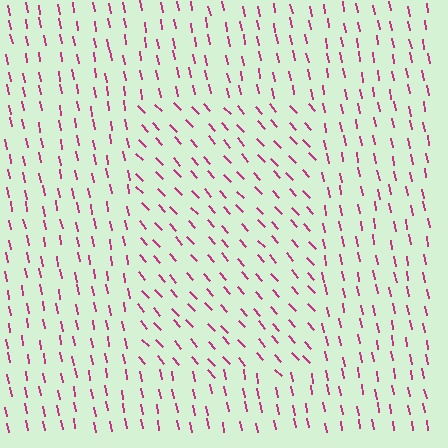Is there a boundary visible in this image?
Yes, there is a texture boundary formed by a change in line orientation.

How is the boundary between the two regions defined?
The boundary is defined purely by a change in line orientation (approximately 32 degrees difference). All lines are the same color and thickness.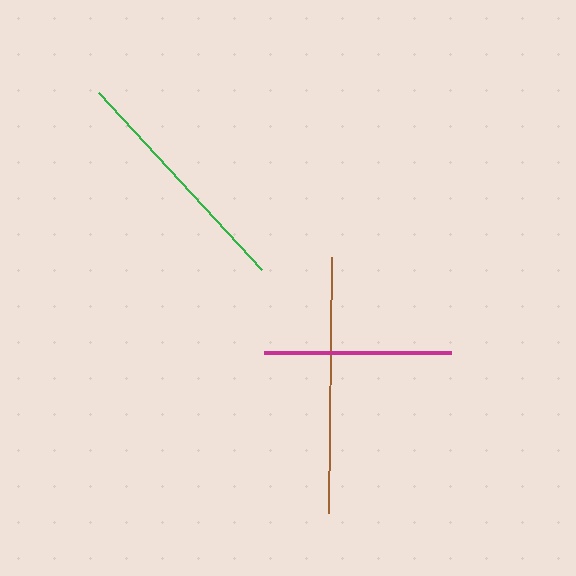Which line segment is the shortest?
The magenta line is the shortest at approximately 187 pixels.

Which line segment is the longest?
The brown line is the longest at approximately 257 pixels.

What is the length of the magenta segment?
The magenta segment is approximately 187 pixels long.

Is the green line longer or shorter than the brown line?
The brown line is longer than the green line.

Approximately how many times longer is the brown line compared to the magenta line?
The brown line is approximately 1.4 times the length of the magenta line.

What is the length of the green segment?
The green segment is approximately 240 pixels long.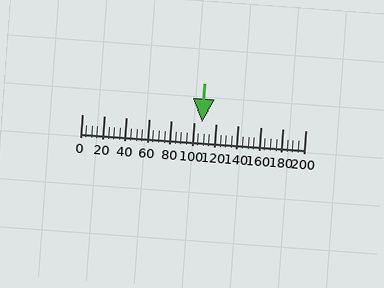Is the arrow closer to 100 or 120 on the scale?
The arrow is closer to 100.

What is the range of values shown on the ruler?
The ruler shows values from 0 to 200.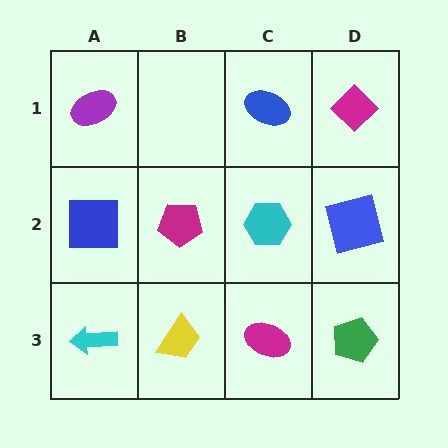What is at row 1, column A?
A purple ellipse.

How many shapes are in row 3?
4 shapes.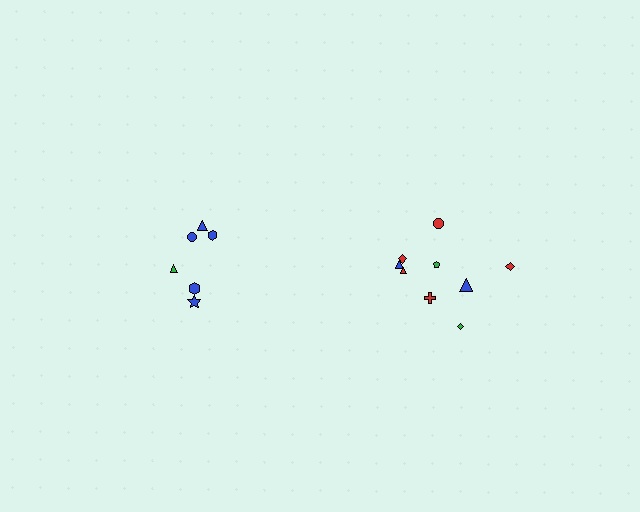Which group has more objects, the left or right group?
The right group.